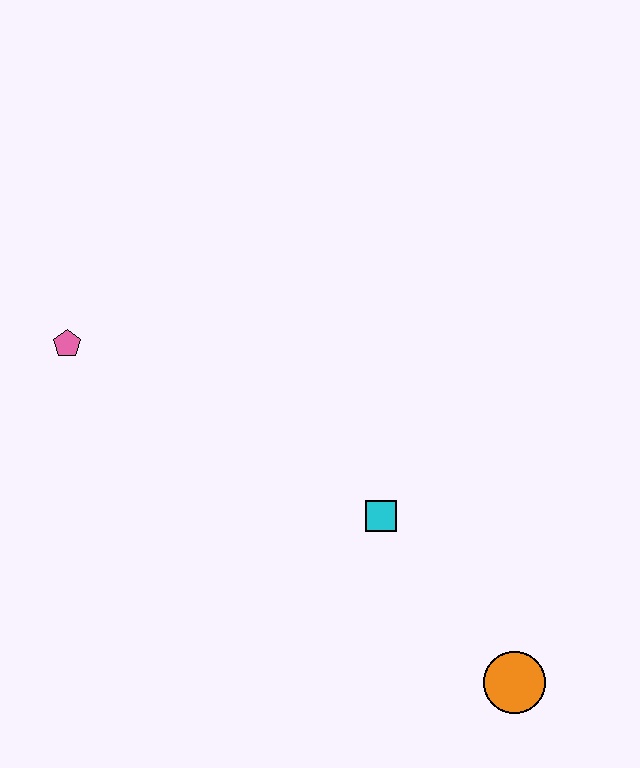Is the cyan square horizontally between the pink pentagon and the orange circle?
Yes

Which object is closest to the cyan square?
The orange circle is closest to the cyan square.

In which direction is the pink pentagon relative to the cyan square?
The pink pentagon is to the left of the cyan square.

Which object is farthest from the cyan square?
The pink pentagon is farthest from the cyan square.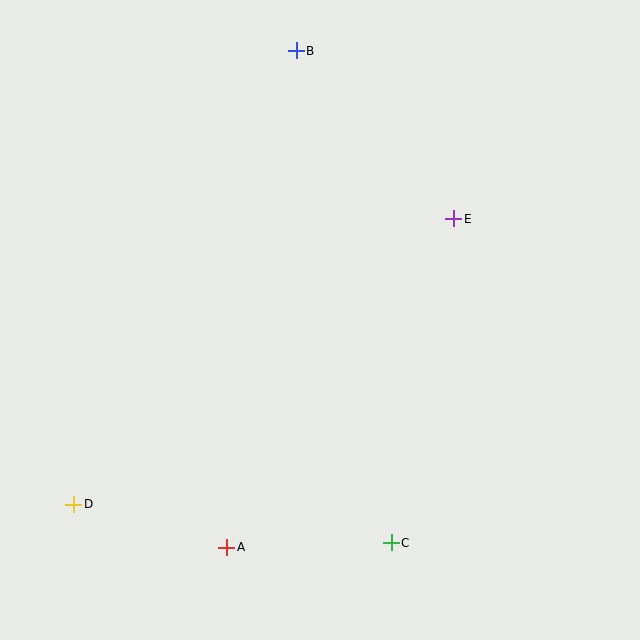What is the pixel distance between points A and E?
The distance between A and E is 400 pixels.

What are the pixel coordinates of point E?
Point E is at (454, 219).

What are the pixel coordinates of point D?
Point D is at (74, 504).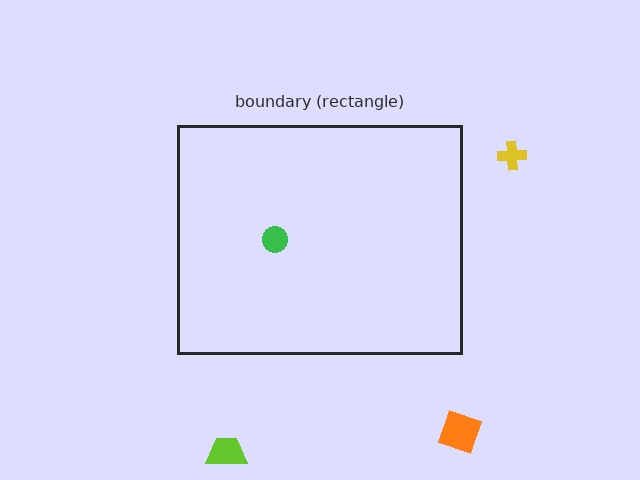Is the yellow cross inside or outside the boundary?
Outside.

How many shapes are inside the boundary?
1 inside, 3 outside.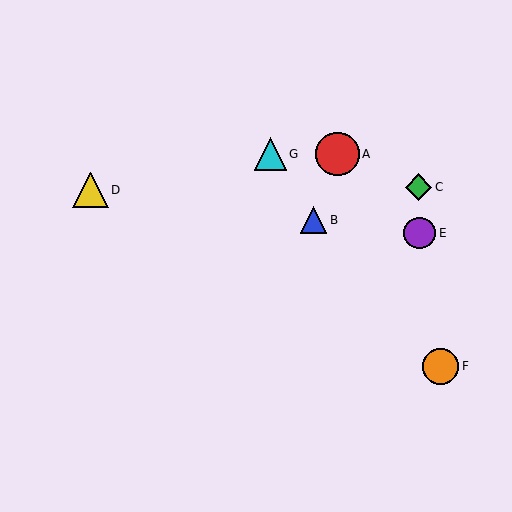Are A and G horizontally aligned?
Yes, both are at y≈154.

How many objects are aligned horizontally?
2 objects (A, G) are aligned horizontally.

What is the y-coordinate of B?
Object B is at y≈220.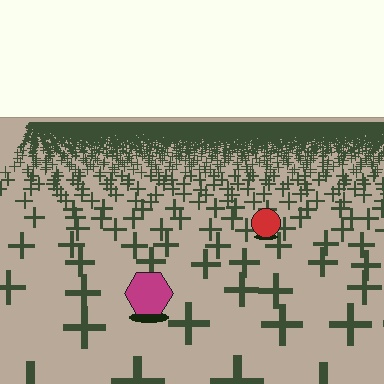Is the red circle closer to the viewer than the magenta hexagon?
No. The magenta hexagon is closer — you can tell from the texture gradient: the ground texture is coarser near it.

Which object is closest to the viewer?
The magenta hexagon is closest. The texture marks near it are larger and more spread out.